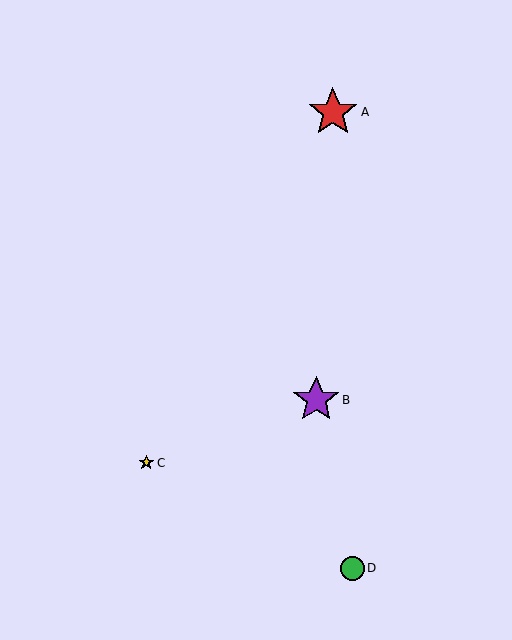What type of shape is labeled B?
Shape B is a purple star.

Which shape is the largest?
The red star (labeled A) is the largest.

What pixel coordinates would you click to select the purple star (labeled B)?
Click at (316, 400) to select the purple star B.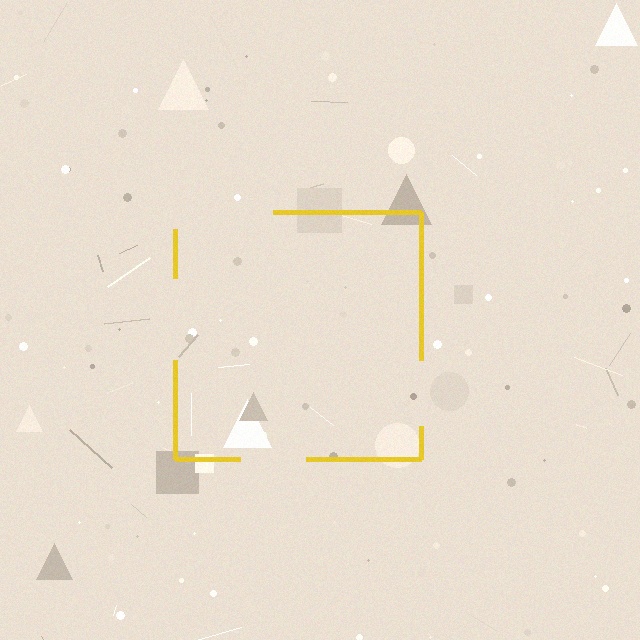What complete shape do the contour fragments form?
The contour fragments form a square.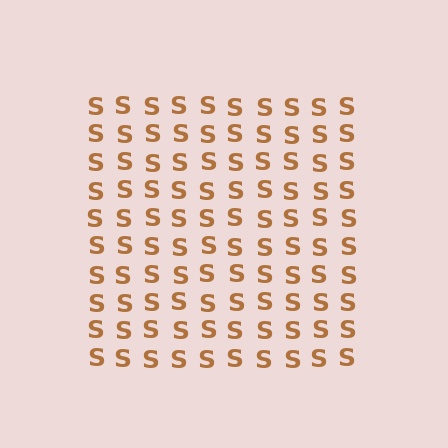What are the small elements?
The small elements are letter S's.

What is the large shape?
The large shape is a square.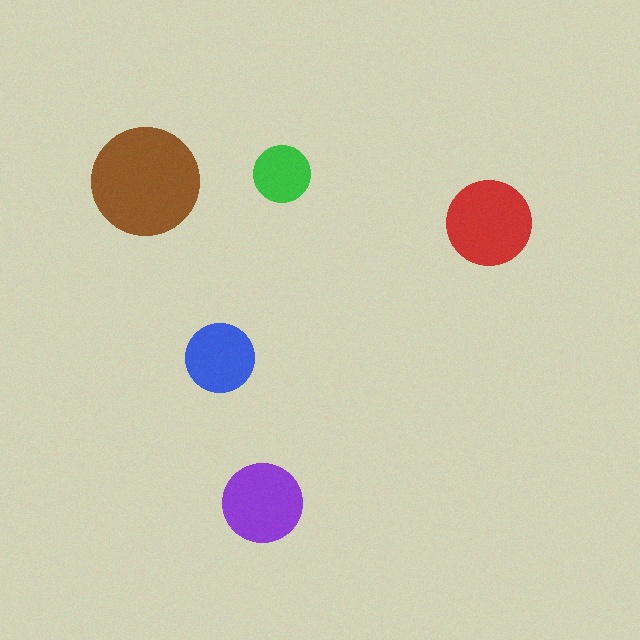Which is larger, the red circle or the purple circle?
The red one.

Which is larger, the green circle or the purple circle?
The purple one.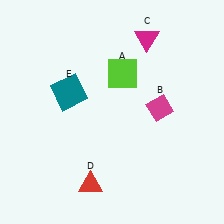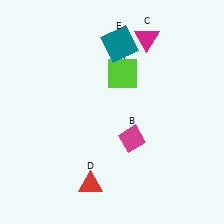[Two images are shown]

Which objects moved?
The objects that moved are: the magenta diamond (B), the teal square (E).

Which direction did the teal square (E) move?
The teal square (E) moved right.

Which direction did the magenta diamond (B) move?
The magenta diamond (B) moved down.